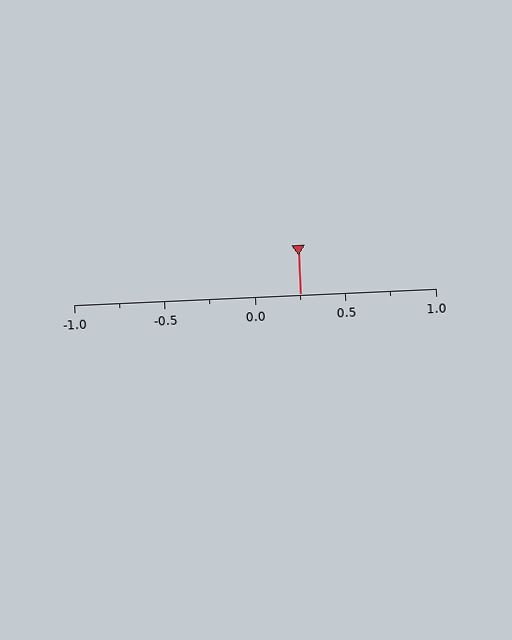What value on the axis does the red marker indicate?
The marker indicates approximately 0.25.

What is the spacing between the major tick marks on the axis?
The major ticks are spaced 0.5 apart.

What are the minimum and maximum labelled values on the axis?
The axis runs from -1.0 to 1.0.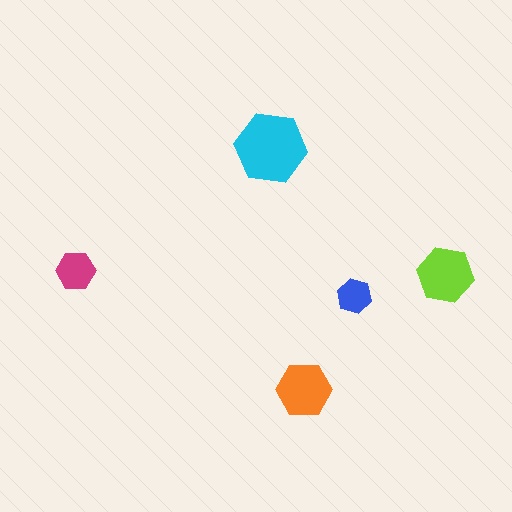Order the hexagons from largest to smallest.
the cyan one, the lime one, the orange one, the magenta one, the blue one.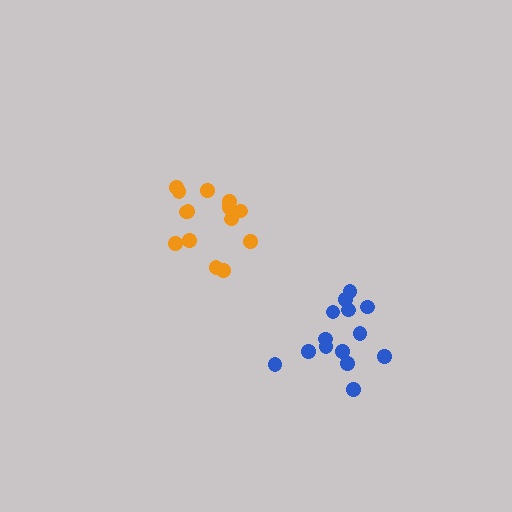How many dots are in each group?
Group 1: 15 dots, Group 2: 14 dots (29 total).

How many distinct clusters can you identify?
There are 2 distinct clusters.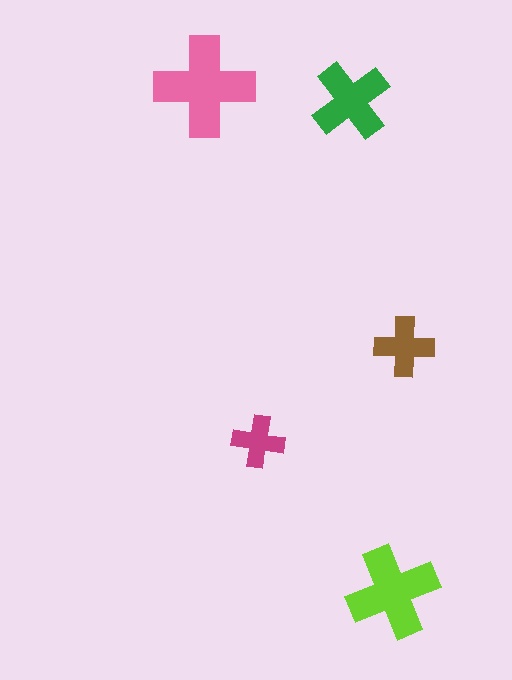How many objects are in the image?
There are 5 objects in the image.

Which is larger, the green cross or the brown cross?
The green one.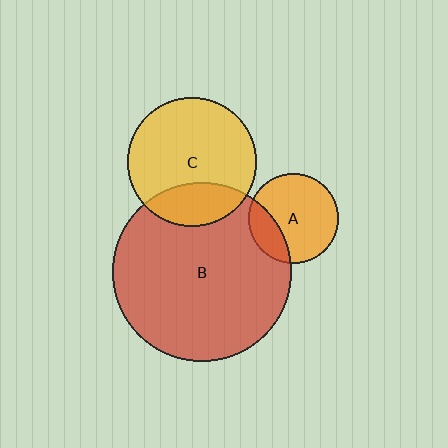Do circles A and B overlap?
Yes.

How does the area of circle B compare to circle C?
Approximately 1.9 times.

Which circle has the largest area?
Circle B (red).